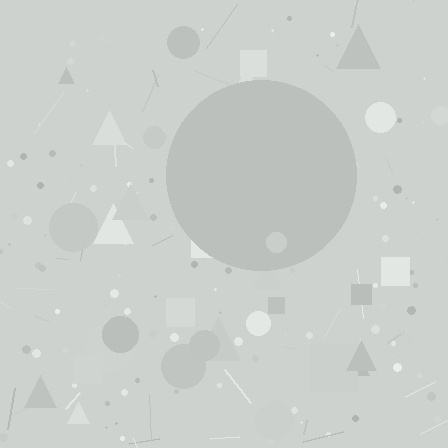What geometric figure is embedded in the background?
A circle is embedded in the background.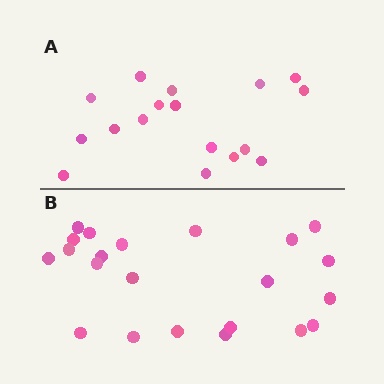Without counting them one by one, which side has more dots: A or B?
Region B (the bottom region) has more dots.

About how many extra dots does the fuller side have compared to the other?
Region B has about 5 more dots than region A.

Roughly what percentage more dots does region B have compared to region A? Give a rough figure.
About 30% more.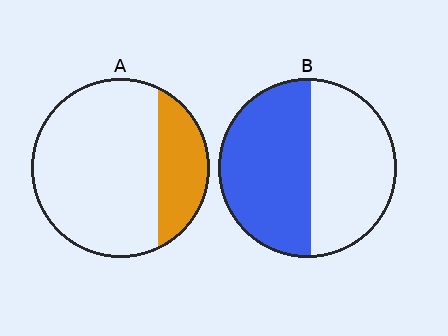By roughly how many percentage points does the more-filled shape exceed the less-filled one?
By roughly 30 percentage points (B over A).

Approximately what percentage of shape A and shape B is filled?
A is approximately 25% and B is approximately 50%.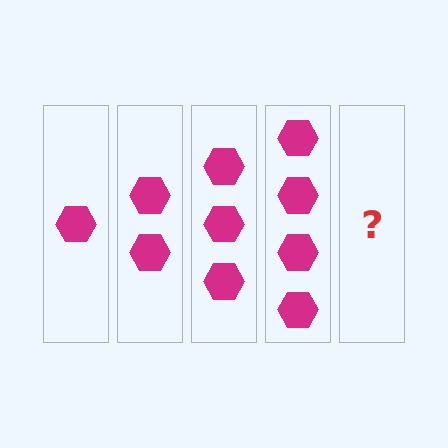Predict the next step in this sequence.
The next step is 5 hexagons.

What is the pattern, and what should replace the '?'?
The pattern is that each step adds one more hexagon. The '?' should be 5 hexagons.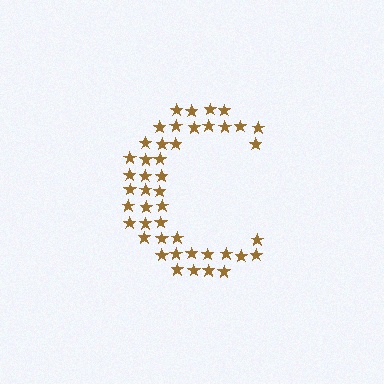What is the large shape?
The large shape is the letter C.